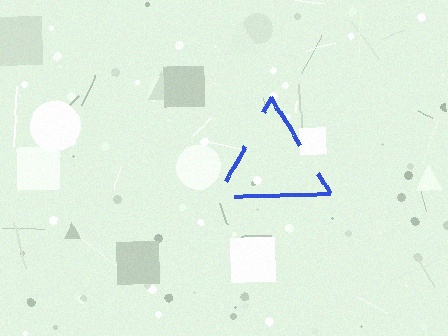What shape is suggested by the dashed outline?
The dashed outline suggests a triangle.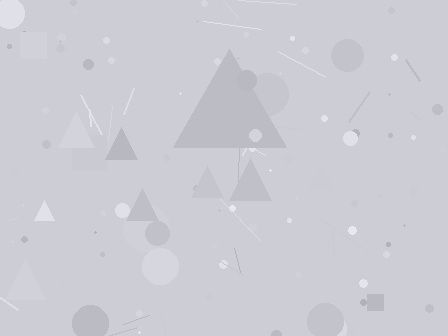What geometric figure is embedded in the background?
A triangle is embedded in the background.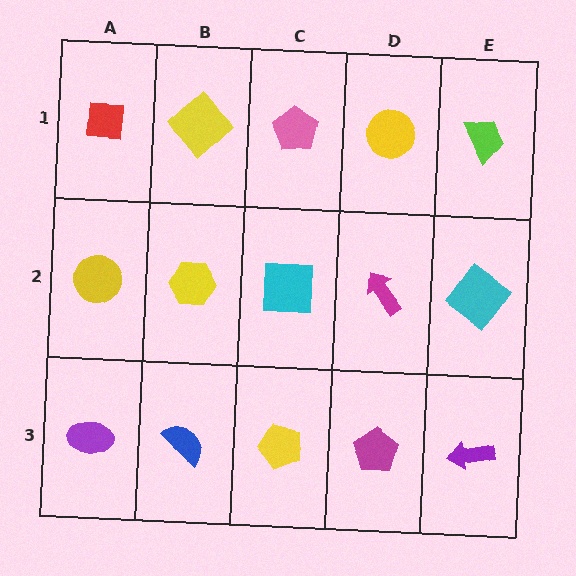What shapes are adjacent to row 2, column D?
A yellow circle (row 1, column D), a magenta pentagon (row 3, column D), a cyan square (row 2, column C), a cyan diamond (row 2, column E).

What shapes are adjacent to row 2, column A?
A red square (row 1, column A), a purple ellipse (row 3, column A), a yellow hexagon (row 2, column B).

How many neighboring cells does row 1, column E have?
2.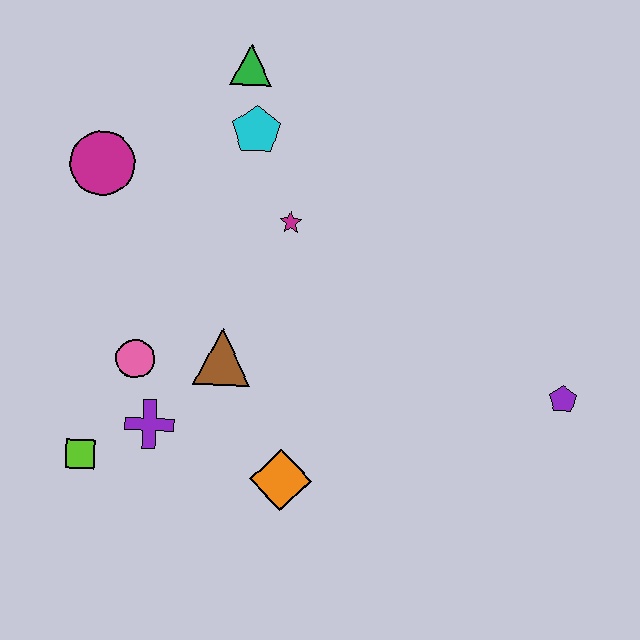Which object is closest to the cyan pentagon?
The green triangle is closest to the cyan pentagon.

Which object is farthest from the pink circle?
The purple pentagon is farthest from the pink circle.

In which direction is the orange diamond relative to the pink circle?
The orange diamond is to the right of the pink circle.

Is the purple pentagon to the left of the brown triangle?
No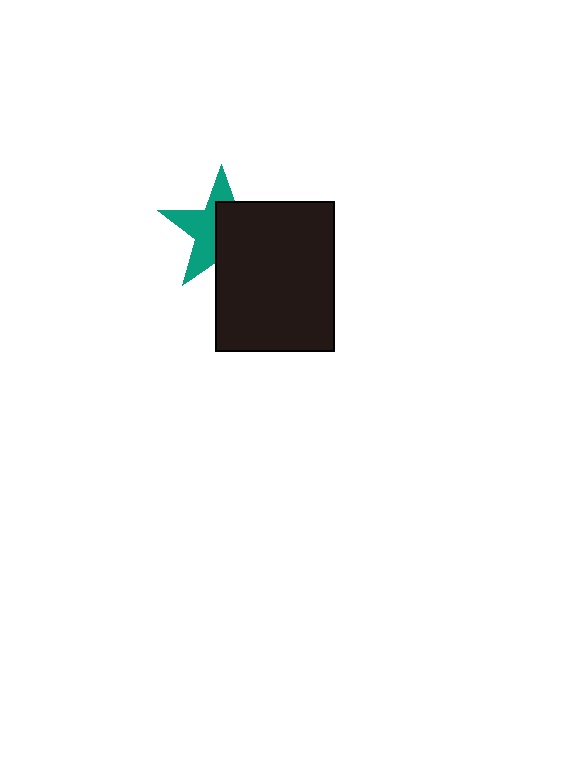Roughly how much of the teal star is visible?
About half of it is visible (roughly 49%).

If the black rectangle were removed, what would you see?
You would see the complete teal star.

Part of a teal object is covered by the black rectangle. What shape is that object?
It is a star.